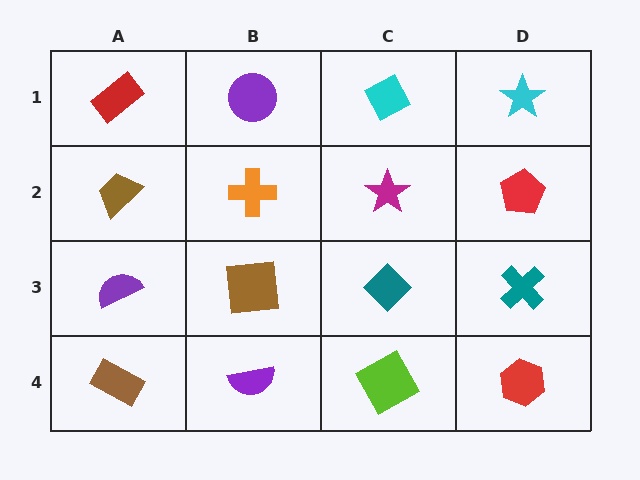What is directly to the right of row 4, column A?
A purple semicircle.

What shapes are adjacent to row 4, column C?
A teal diamond (row 3, column C), a purple semicircle (row 4, column B), a red hexagon (row 4, column D).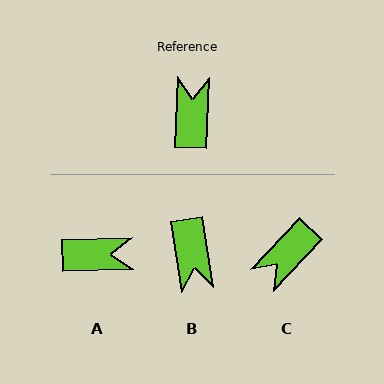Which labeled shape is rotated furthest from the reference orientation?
B, about 168 degrees away.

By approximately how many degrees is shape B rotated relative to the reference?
Approximately 168 degrees clockwise.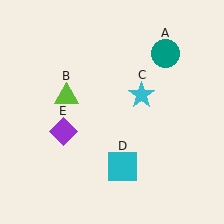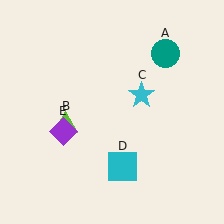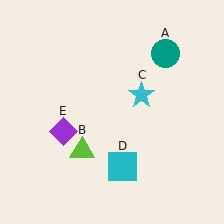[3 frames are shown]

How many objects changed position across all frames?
1 object changed position: lime triangle (object B).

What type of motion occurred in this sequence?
The lime triangle (object B) rotated counterclockwise around the center of the scene.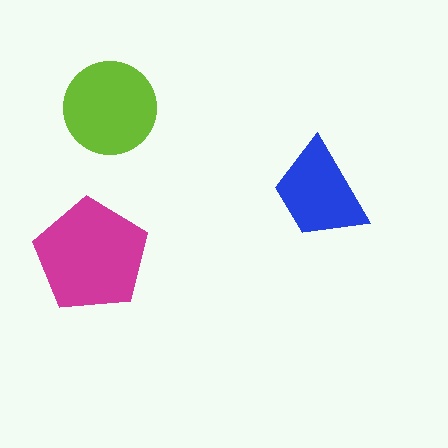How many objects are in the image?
There are 3 objects in the image.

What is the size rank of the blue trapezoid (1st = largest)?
3rd.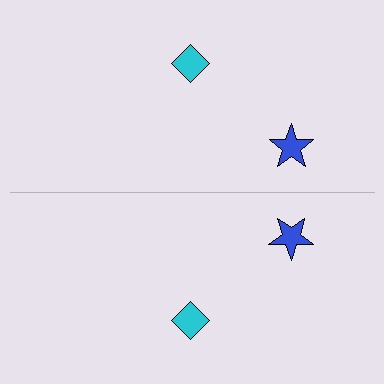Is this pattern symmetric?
Yes, this pattern has bilateral (reflection) symmetry.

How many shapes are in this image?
There are 4 shapes in this image.